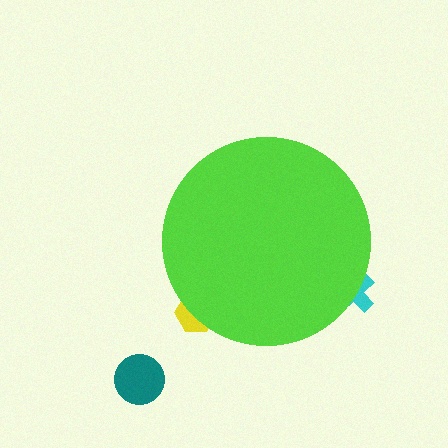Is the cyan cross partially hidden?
Yes, the cyan cross is partially hidden behind the lime circle.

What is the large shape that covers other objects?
A lime circle.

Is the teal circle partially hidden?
No, the teal circle is fully visible.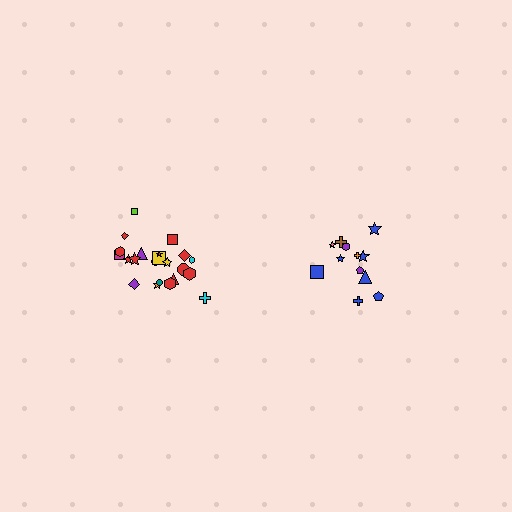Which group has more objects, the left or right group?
The left group.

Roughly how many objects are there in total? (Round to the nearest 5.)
Roughly 35 objects in total.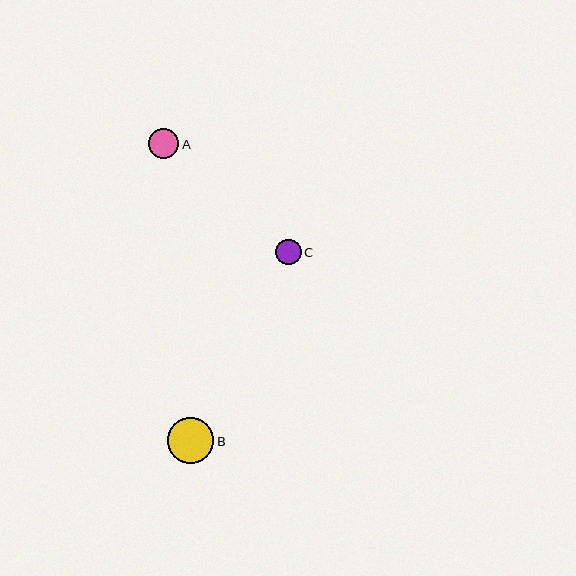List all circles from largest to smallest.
From largest to smallest: B, A, C.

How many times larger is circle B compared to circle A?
Circle B is approximately 1.6 times the size of circle A.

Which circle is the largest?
Circle B is the largest with a size of approximately 46 pixels.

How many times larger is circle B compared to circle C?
Circle B is approximately 1.8 times the size of circle C.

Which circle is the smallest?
Circle C is the smallest with a size of approximately 26 pixels.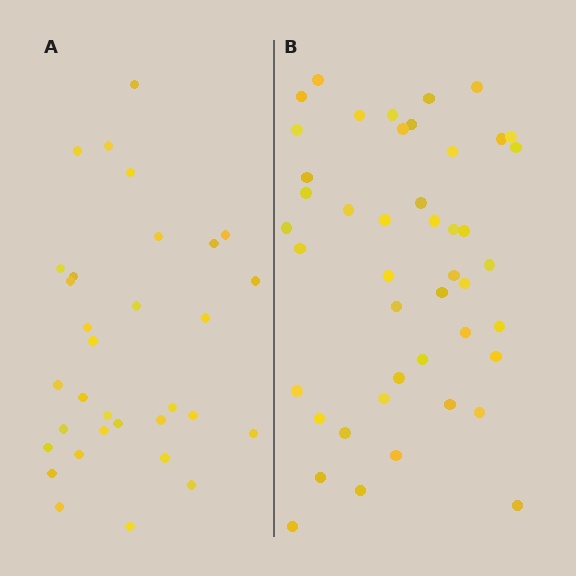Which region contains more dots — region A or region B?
Region B (the right region) has more dots.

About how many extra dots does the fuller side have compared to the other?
Region B has approximately 15 more dots than region A.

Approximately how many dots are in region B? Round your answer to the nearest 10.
About 40 dots. (The exact count is 45, which rounds to 40.)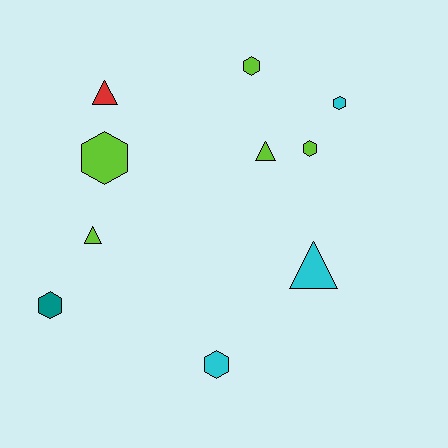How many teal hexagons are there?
There is 1 teal hexagon.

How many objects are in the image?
There are 10 objects.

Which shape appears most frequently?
Hexagon, with 6 objects.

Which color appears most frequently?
Lime, with 5 objects.